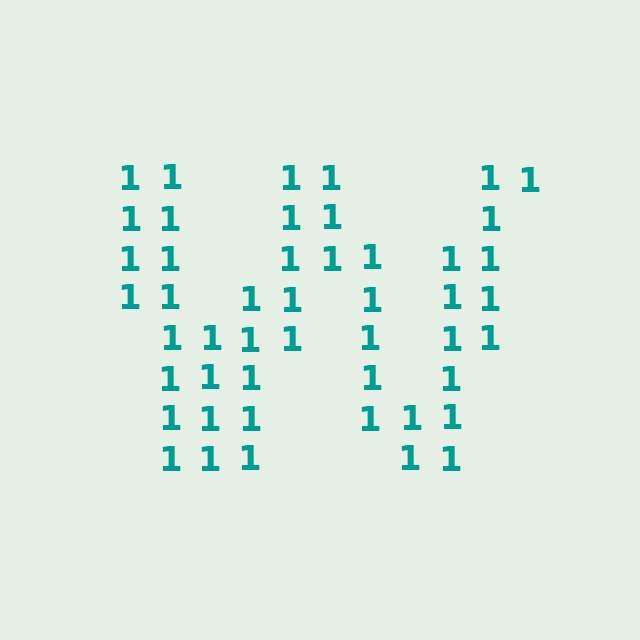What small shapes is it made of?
It is made of small digit 1's.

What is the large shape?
The large shape is the letter W.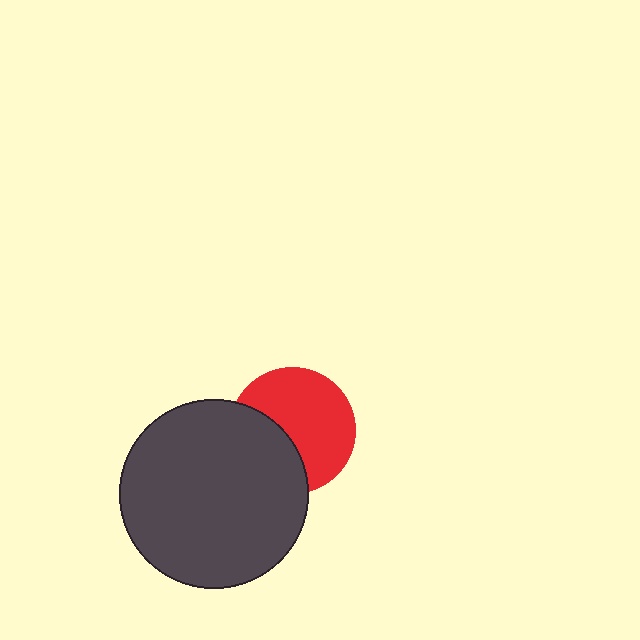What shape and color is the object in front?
The object in front is a dark gray circle.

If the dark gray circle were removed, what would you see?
You would see the complete red circle.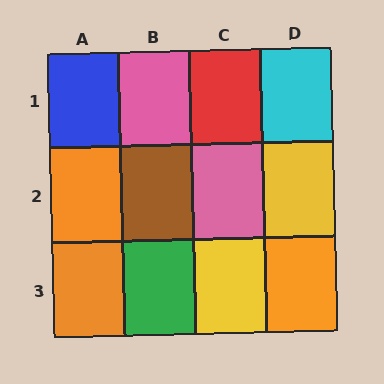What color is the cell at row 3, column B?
Green.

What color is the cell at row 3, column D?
Orange.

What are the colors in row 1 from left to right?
Blue, pink, red, cyan.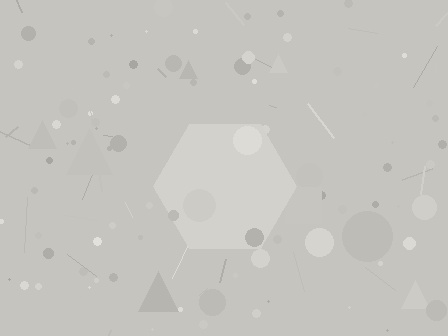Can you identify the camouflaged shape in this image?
The camouflaged shape is a hexagon.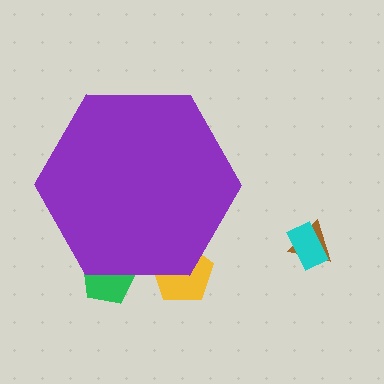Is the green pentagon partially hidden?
Yes, the green pentagon is partially hidden behind the purple hexagon.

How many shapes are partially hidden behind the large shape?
2 shapes are partially hidden.